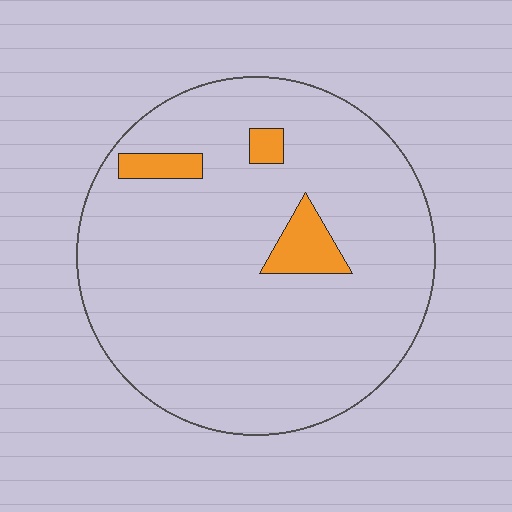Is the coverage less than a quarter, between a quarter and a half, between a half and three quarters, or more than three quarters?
Less than a quarter.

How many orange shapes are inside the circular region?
3.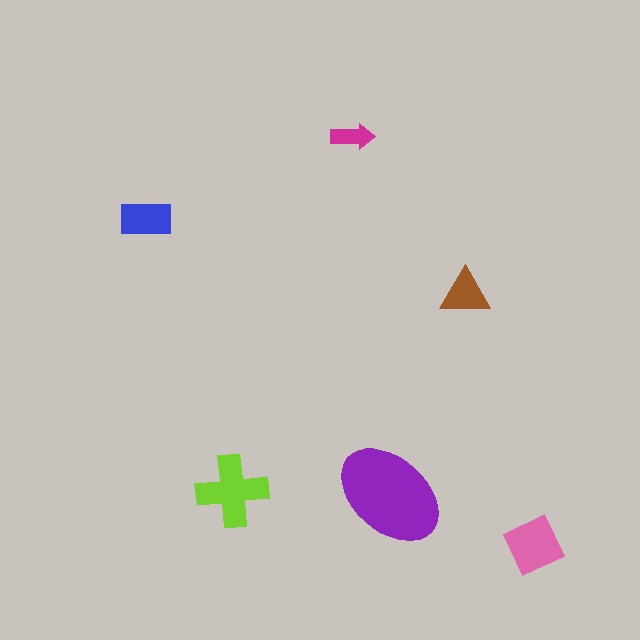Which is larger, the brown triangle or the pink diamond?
The pink diamond.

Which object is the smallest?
The magenta arrow.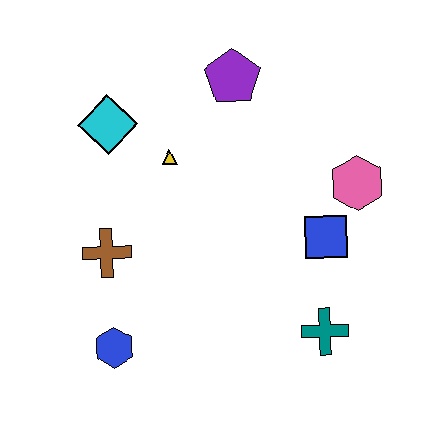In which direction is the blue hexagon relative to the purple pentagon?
The blue hexagon is below the purple pentagon.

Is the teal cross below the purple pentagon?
Yes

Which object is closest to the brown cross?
The blue hexagon is closest to the brown cross.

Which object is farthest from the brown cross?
The pink hexagon is farthest from the brown cross.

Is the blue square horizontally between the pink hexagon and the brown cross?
Yes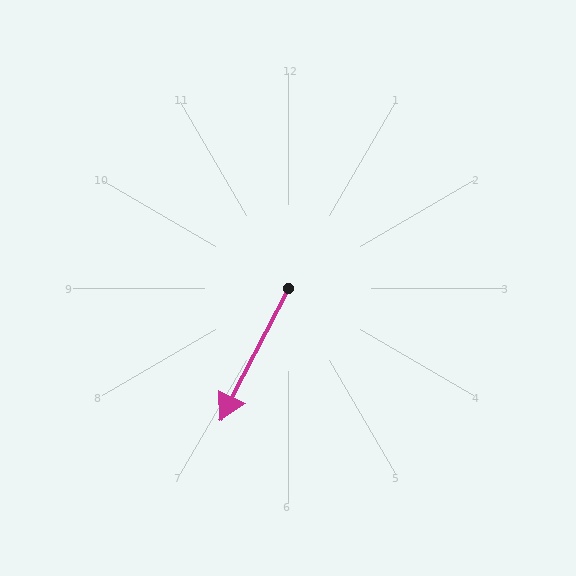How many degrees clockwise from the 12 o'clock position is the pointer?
Approximately 207 degrees.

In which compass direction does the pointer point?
Southwest.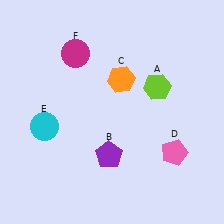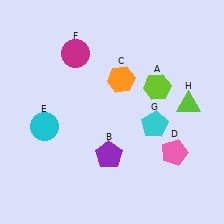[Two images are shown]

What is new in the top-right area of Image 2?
A lime triangle (H) was added in the top-right area of Image 2.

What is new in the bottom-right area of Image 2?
A cyan pentagon (G) was added in the bottom-right area of Image 2.